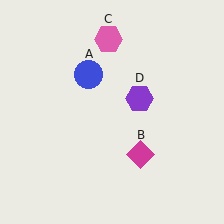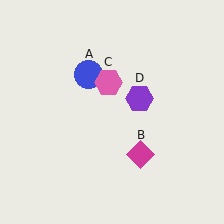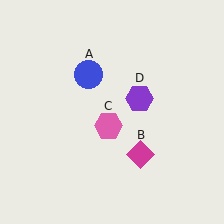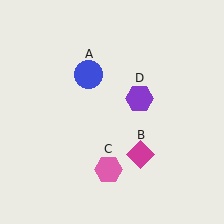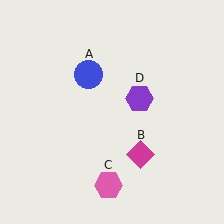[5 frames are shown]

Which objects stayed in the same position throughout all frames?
Blue circle (object A) and magenta diamond (object B) and purple hexagon (object D) remained stationary.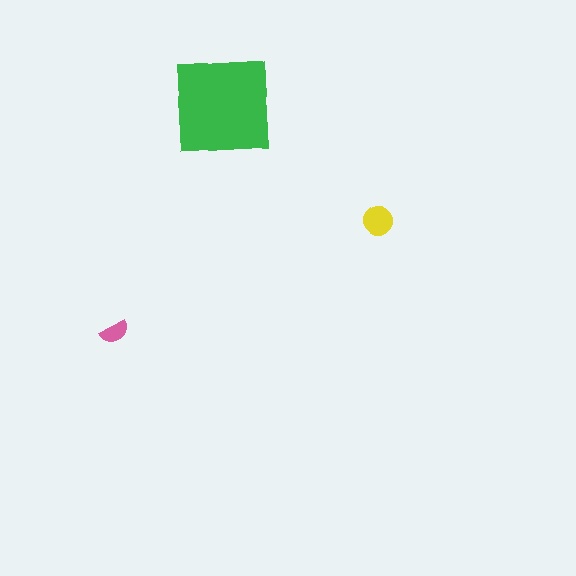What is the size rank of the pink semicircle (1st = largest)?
3rd.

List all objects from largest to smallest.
The green square, the yellow circle, the pink semicircle.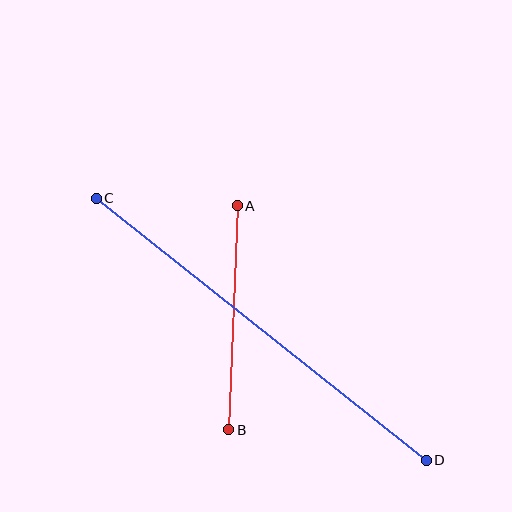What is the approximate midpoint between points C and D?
The midpoint is at approximately (261, 329) pixels.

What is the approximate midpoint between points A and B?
The midpoint is at approximately (233, 318) pixels.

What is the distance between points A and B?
The distance is approximately 224 pixels.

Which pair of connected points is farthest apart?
Points C and D are farthest apart.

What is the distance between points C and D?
The distance is approximately 421 pixels.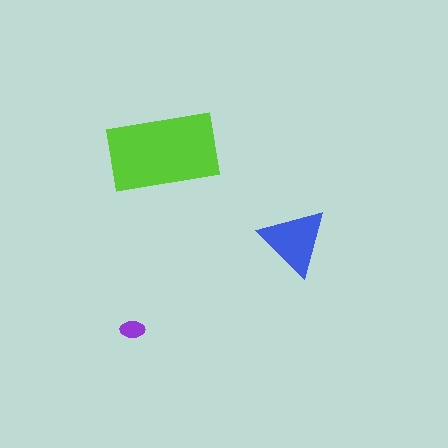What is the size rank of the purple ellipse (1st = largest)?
3rd.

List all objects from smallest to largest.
The purple ellipse, the blue triangle, the lime rectangle.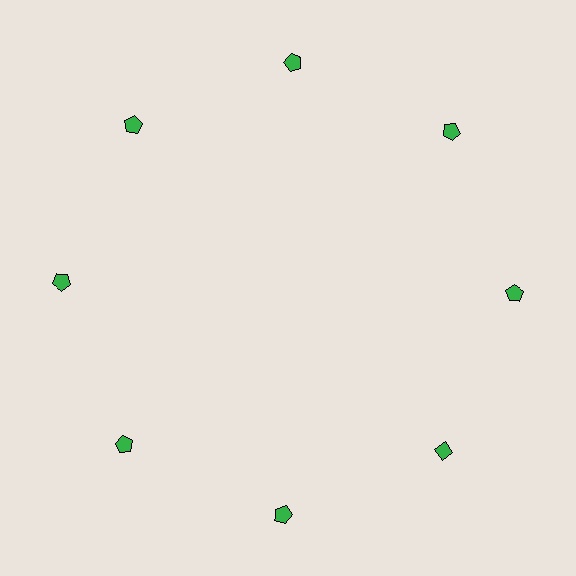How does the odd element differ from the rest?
It has a different shape: diamond instead of pentagon.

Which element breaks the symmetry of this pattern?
The green diamond at roughly the 4 o'clock position breaks the symmetry. All other shapes are green pentagons.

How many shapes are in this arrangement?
There are 8 shapes arranged in a ring pattern.